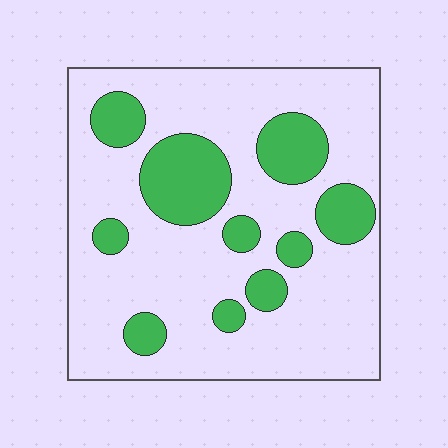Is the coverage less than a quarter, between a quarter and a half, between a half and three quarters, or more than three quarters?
Less than a quarter.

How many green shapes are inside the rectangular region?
10.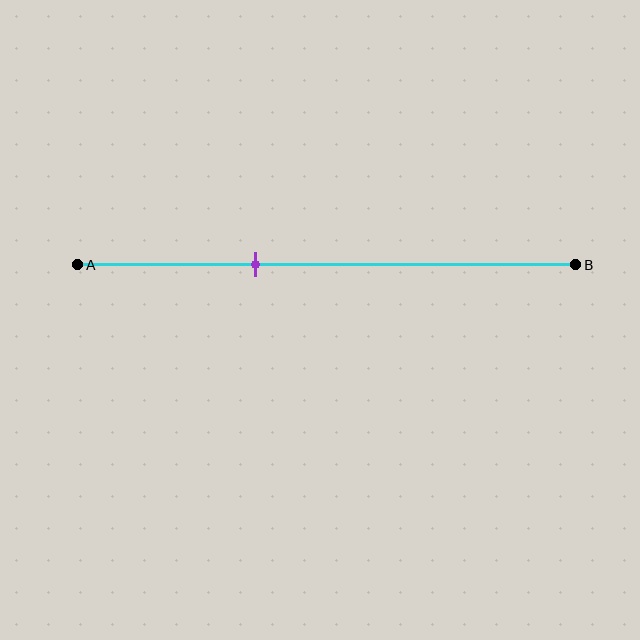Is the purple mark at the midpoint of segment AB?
No, the mark is at about 35% from A, not at the 50% midpoint.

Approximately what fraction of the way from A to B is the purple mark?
The purple mark is approximately 35% of the way from A to B.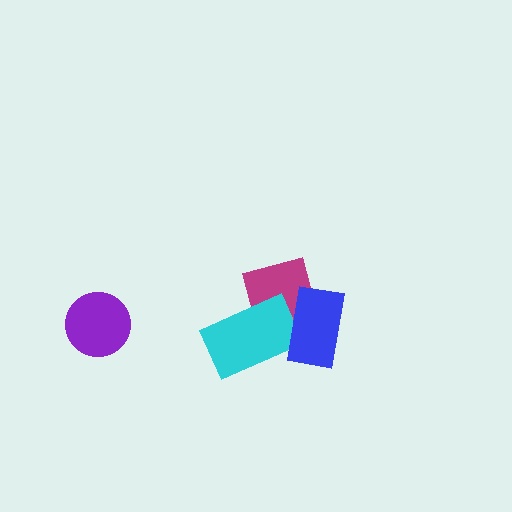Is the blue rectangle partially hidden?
No, no other shape covers it.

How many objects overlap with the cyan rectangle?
2 objects overlap with the cyan rectangle.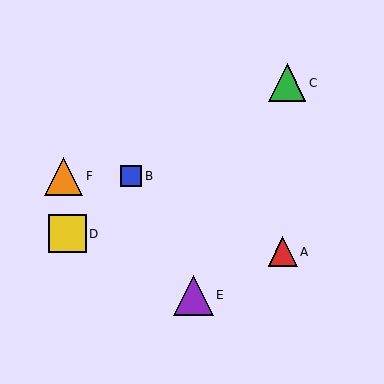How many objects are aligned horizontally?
2 objects (B, F) are aligned horizontally.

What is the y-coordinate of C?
Object C is at y≈83.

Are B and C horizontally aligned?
No, B is at y≈176 and C is at y≈83.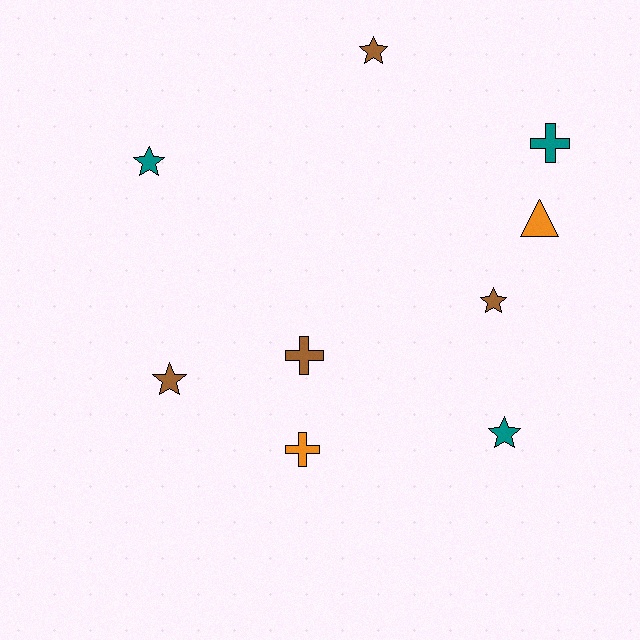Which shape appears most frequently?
Star, with 5 objects.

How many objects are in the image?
There are 9 objects.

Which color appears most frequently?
Brown, with 4 objects.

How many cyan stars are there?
There are no cyan stars.